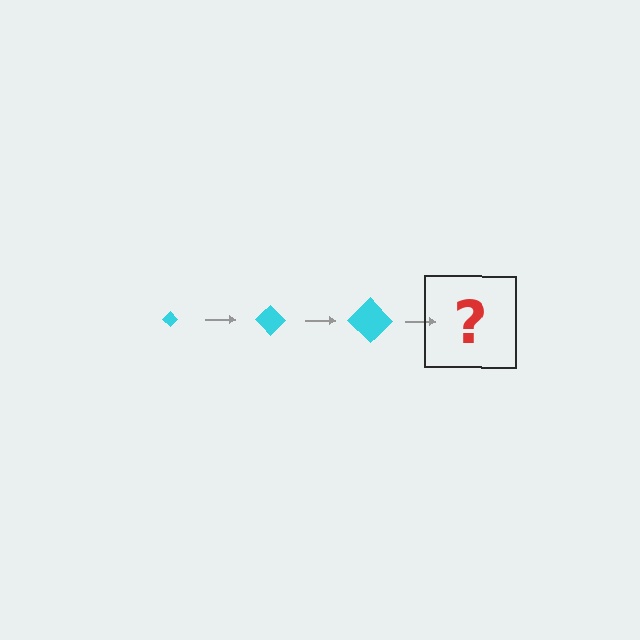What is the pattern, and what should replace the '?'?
The pattern is that the diamond gets progressively larger each step. The '?' should be a cyan diamond, larger than the previous one.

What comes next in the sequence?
The next element should be a cyan diamond, larger than the previous one.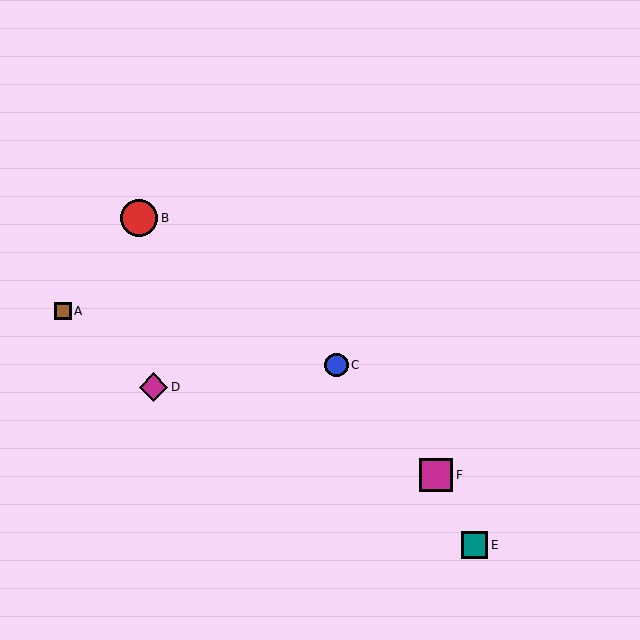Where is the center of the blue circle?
The center of the blue circle is at (337, 365).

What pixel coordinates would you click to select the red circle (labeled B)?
Click at (139, 218) to select the red circle B.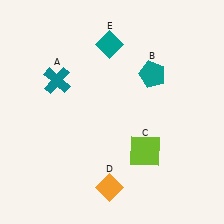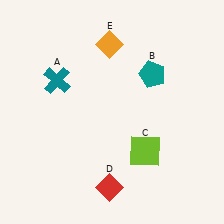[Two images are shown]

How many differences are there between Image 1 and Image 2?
There are 2 differences between the two images.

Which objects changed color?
D changed from orange to red. E changed from teal to orange.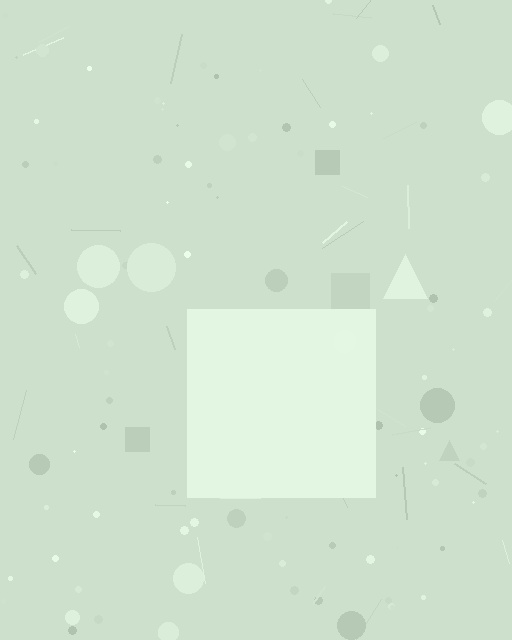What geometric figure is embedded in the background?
A square is embedded in the background.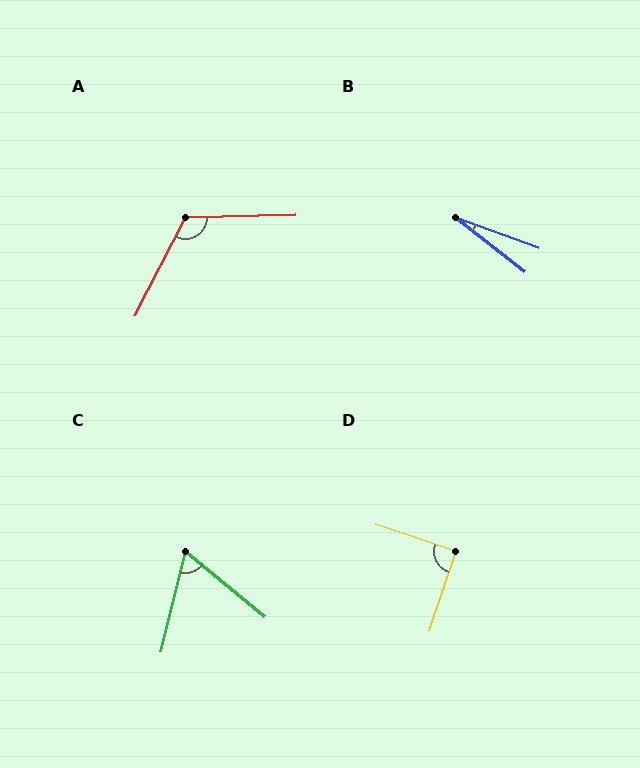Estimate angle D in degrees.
Approximately 90 degrees.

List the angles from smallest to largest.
B (18°), C (64°), D (90°), A (118°).